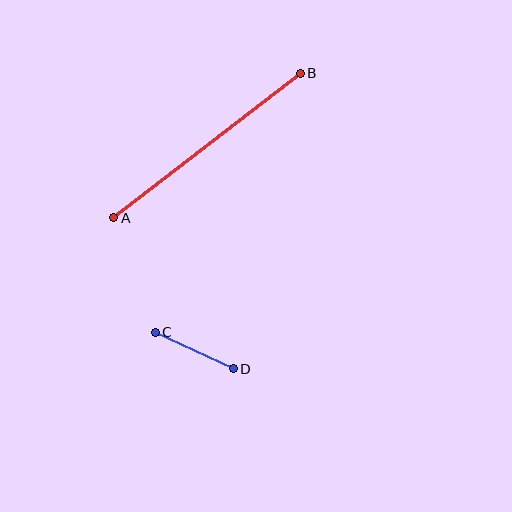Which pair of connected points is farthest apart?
Points A and B are farthest apart.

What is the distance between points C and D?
The distance is approximately 86 pixels.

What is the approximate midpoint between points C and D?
The midpoint is at approximately (194, 351) pixels.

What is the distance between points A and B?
The distance is approximately 236 pixels.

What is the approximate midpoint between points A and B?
The midpoint is at approximately (207, 146) pixels.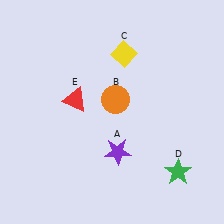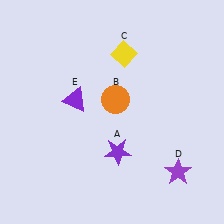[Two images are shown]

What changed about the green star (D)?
In Image 1, D is green. In Image 2, it changed to purple.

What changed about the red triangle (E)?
In Image 1, E is red. In Image 2, it changed to purple.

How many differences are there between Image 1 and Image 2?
There are 2 differences between the two images.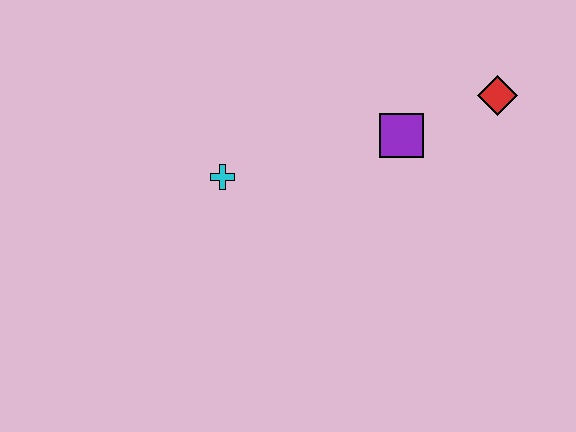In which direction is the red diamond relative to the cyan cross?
The red diamond is to the right of the cyan cross.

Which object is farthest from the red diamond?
The cyan cross is farthest from the red diamond.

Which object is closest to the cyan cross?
The purple square is closest to the cyan cross.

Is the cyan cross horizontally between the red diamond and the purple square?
No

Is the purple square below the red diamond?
Yes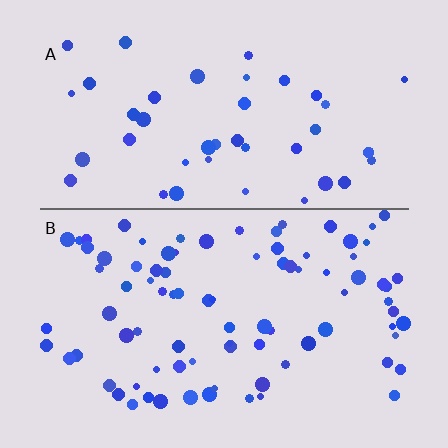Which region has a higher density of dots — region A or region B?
B (the bottom).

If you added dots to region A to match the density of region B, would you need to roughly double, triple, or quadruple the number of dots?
Approximately double.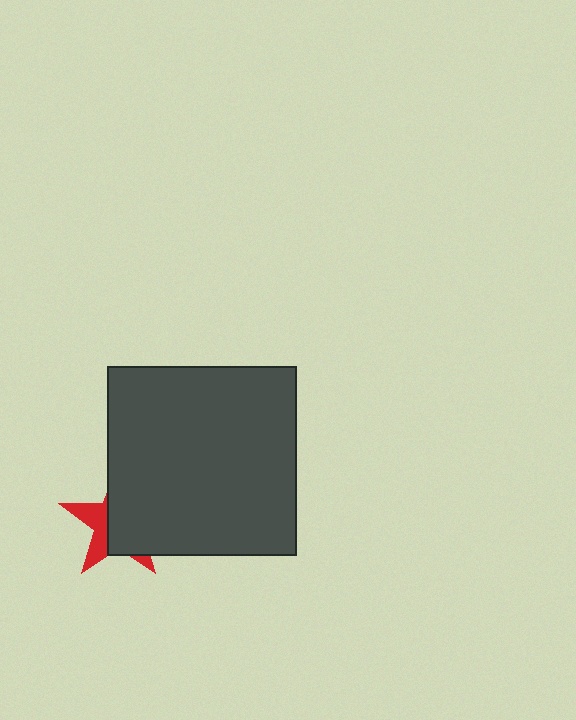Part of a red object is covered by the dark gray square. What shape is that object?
It is a star.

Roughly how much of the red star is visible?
A small part of it is visible (roughly 36%).